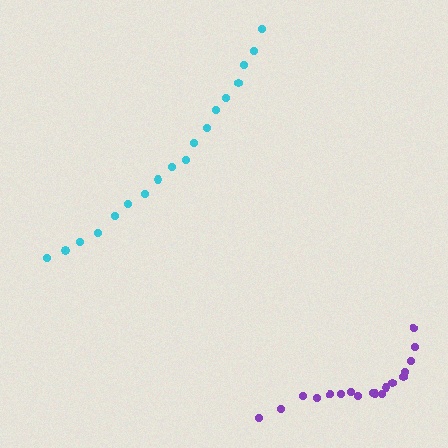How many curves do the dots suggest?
There are 2 distinct paths.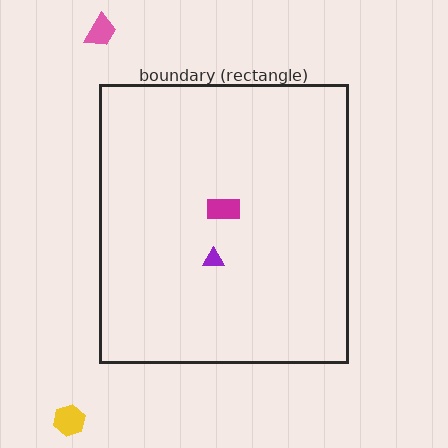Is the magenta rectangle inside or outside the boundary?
Inside.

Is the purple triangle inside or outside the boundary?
Inside.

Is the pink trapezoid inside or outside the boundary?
Outside.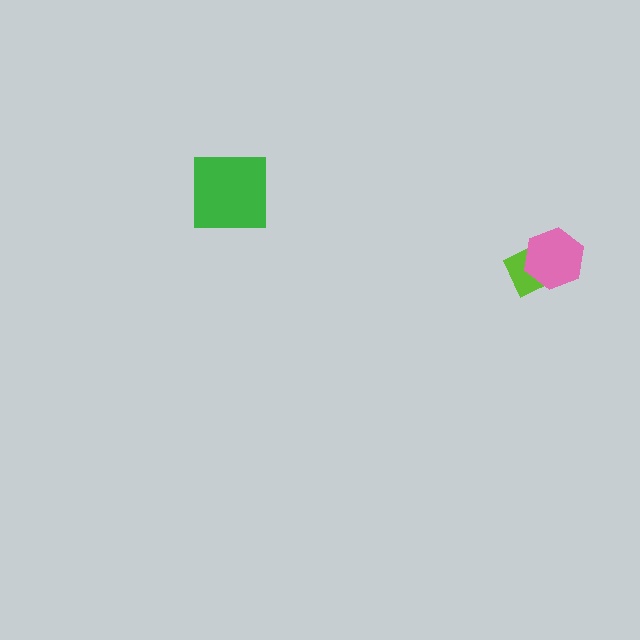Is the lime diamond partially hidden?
Yes, it is partially covered by another shape.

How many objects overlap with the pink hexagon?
1 object overlaps with the pink hexagon.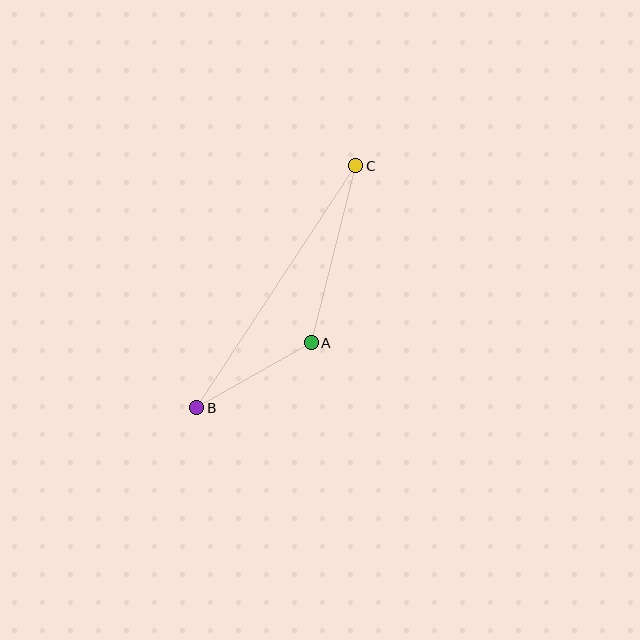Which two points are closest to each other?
Points A and B are closest to each other.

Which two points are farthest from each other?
Points B and C are farthest from each other.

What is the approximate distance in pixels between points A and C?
The distance between A and C is approximately 183 pixels.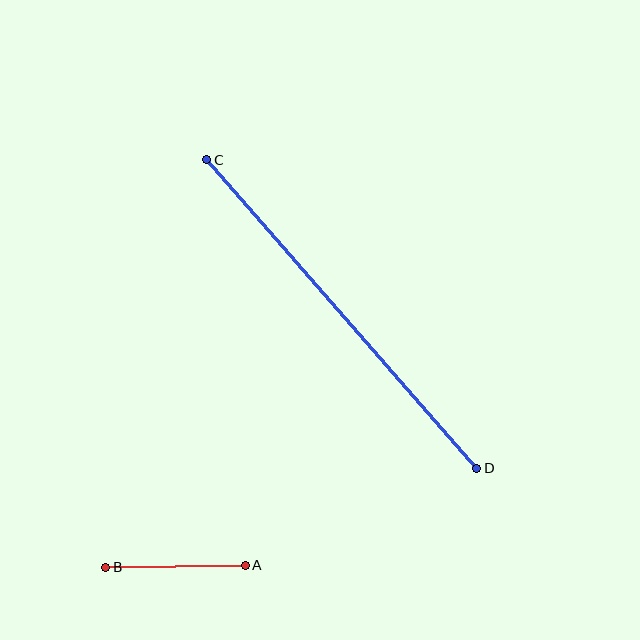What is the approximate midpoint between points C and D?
The midpoint is at approximately (342, 314) pixels.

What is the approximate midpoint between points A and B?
The midpoint is at approximately (176, 566) pixels.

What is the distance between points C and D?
The distance is approximately 410 pixels.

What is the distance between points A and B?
The distance is approximately 139 pixels.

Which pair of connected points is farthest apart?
Points C and D are farthest apart.